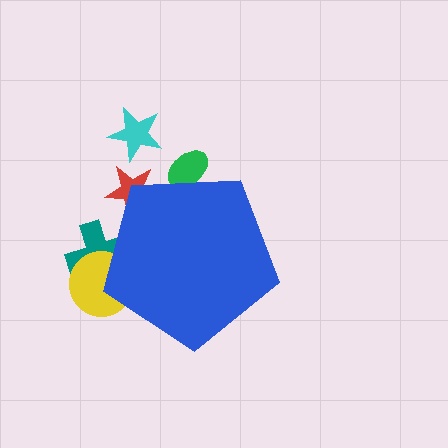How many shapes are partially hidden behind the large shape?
4 shapes are partially hidden.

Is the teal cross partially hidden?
Yes, the teal cross is partially hidden behind the blue pentagon.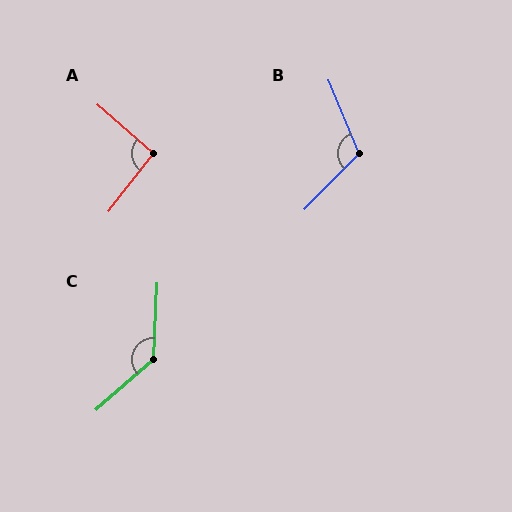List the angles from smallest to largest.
A (93°), B (113°), C (134°).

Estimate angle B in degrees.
Approximately 113 degrees.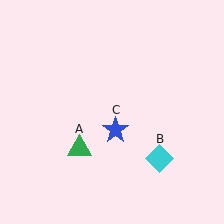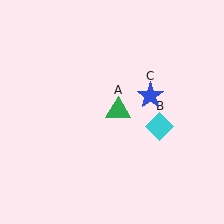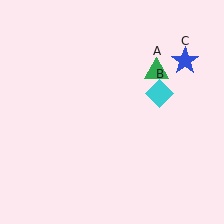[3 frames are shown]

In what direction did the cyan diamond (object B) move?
The cyan diamond (object B) moved up.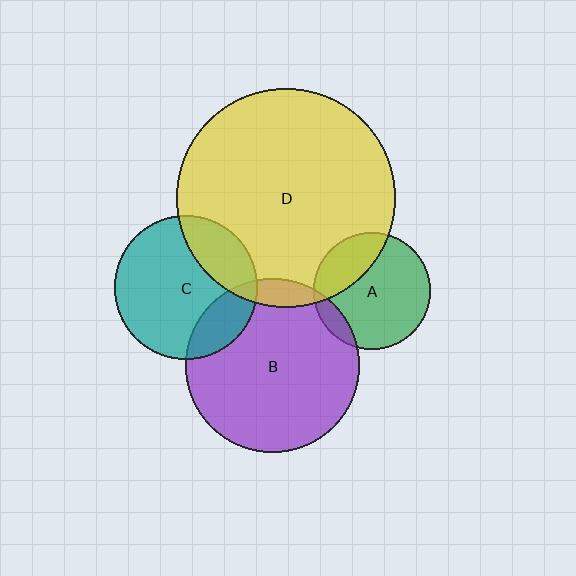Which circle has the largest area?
Circle D (yellow).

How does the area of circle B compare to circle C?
Approximately 1.5 times.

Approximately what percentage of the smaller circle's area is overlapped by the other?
Approximately 20%.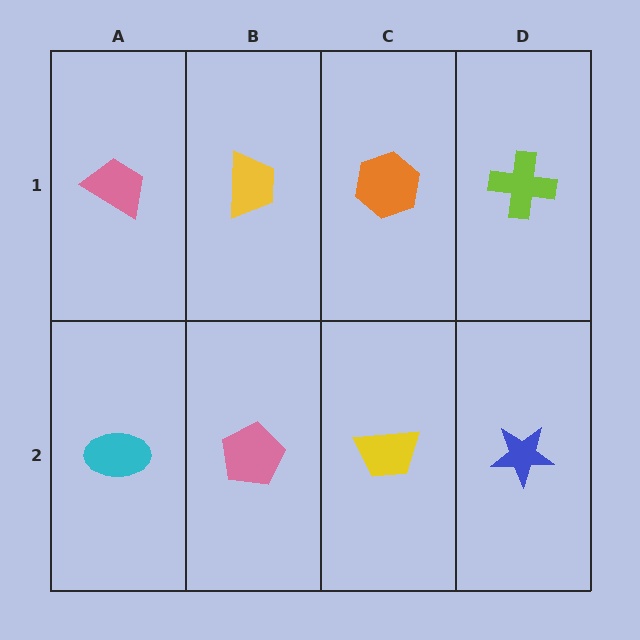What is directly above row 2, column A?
A pink trapezoid.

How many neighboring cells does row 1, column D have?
2.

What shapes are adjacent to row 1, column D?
A blue star (row 2, column D), an orange hexagon (row 1, column C).